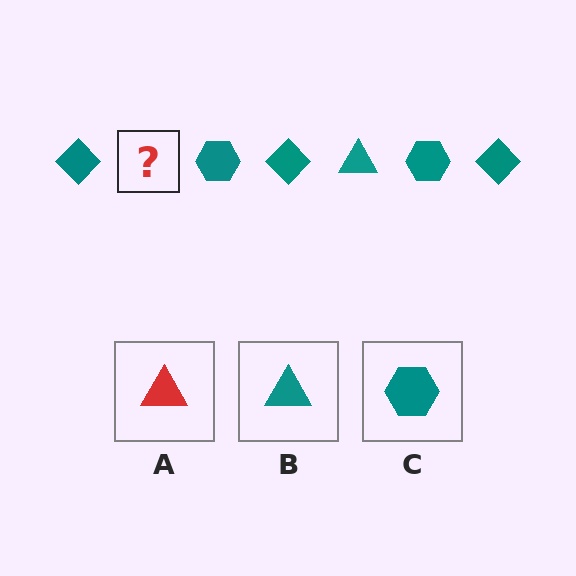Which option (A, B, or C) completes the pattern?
B.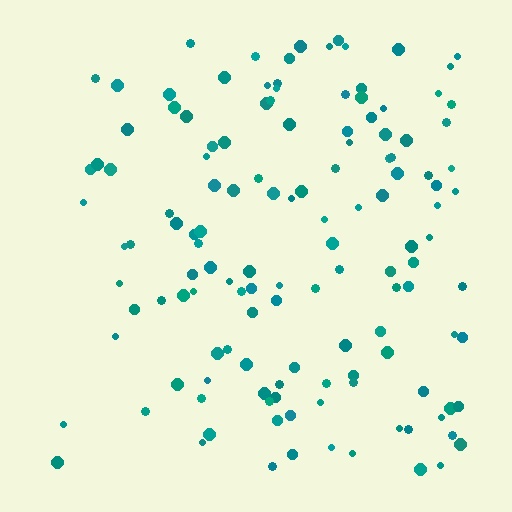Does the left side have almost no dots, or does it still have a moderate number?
Still a moderate number, just noticeably fewer than the right.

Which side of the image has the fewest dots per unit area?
The left.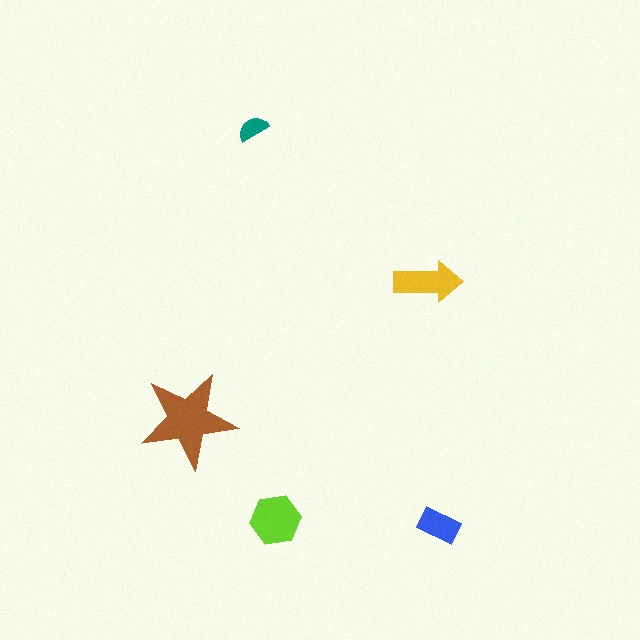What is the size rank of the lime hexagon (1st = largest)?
2nd.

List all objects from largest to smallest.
The brown star, the lime hexagon, the yellow arrow, the blue rectangle, the teal semicircle.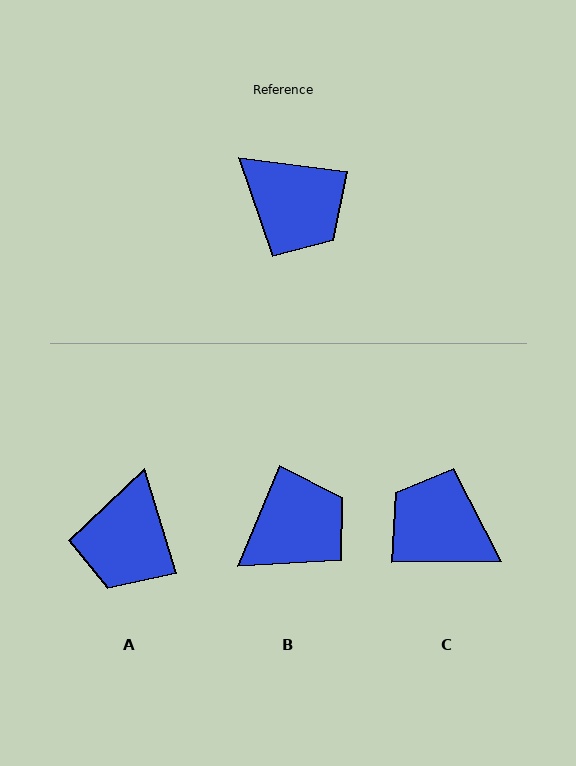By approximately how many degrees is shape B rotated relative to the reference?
Approximately 75 degrees counter-clockwise.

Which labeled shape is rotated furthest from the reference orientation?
C, about 171 degrees away.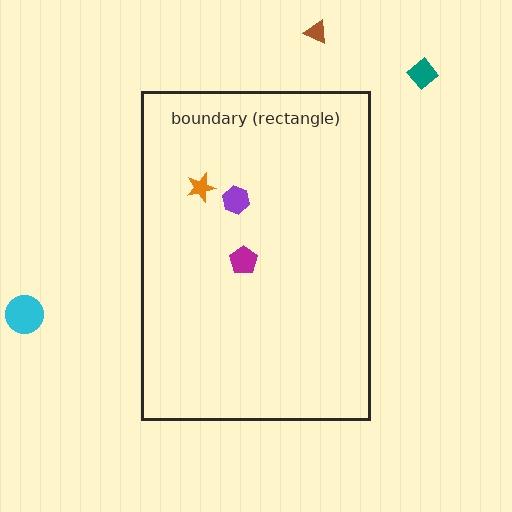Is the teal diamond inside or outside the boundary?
Outside.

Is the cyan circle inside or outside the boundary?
Outside.